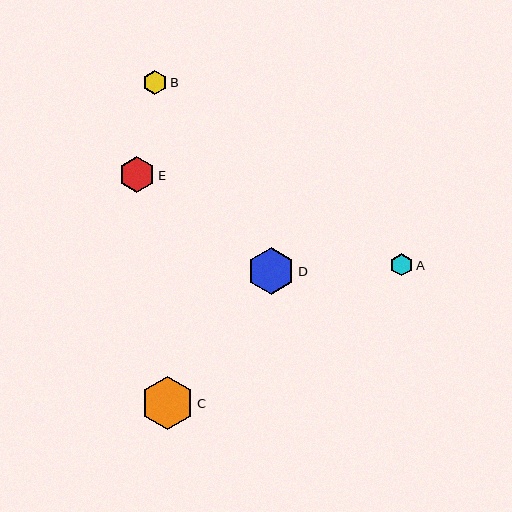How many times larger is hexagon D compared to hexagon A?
Hexagon D is approximately 2.1 times the size of hexagon A.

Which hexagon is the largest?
Hexagon C is the largest with a size of approximately 54 pixels.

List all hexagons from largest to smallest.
From largest to smallest: C, D, E, B, A.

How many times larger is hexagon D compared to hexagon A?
Hexagon D is approximately 2.1 times the size of hexagon A.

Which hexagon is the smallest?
Hexagon A is the smallest with a size of approximately 22 pixels.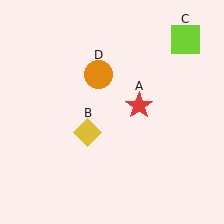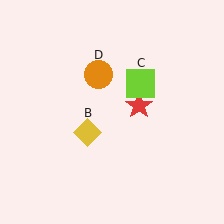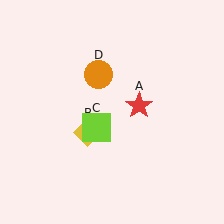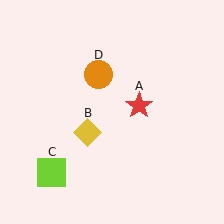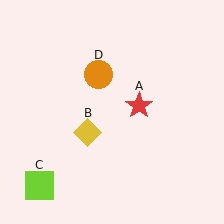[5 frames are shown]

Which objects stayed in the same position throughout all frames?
Red star (object A) and yellow diamond (object B) and orange circle (object D) remained stationary.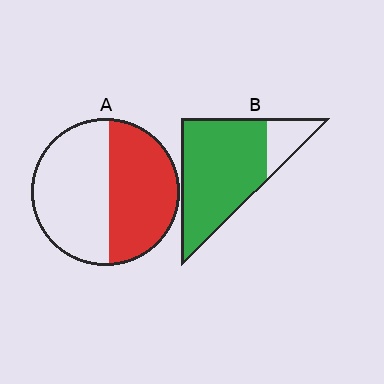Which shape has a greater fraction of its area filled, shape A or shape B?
Shape B.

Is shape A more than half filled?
Roughly half.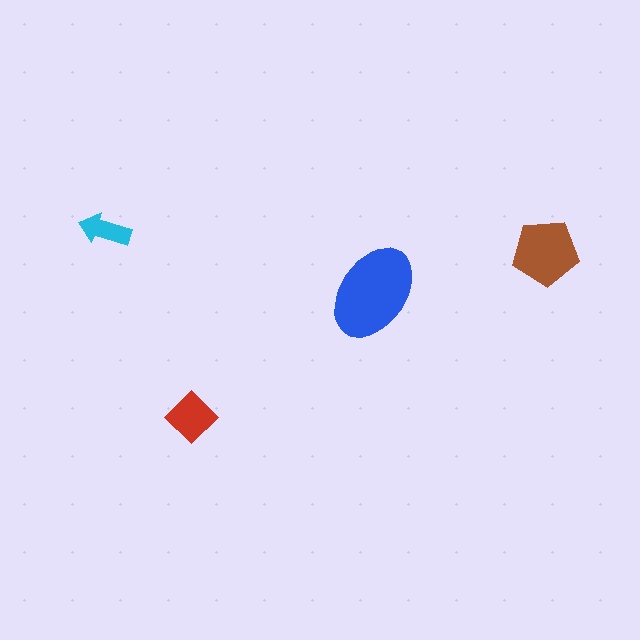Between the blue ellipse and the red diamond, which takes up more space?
The blue ellipse.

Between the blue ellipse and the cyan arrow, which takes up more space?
The blue ellipse.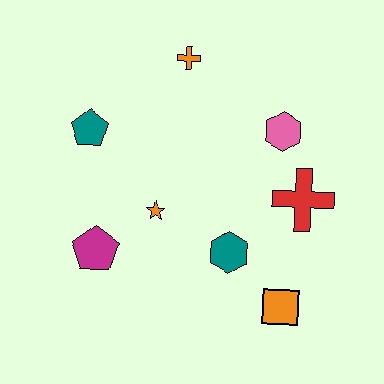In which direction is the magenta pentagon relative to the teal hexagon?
The magenta pentagon is to the left of the teal hexagon.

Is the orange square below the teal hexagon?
Yes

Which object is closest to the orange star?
The magenta pentagon is closest to the orange star.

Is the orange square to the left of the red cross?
Yes